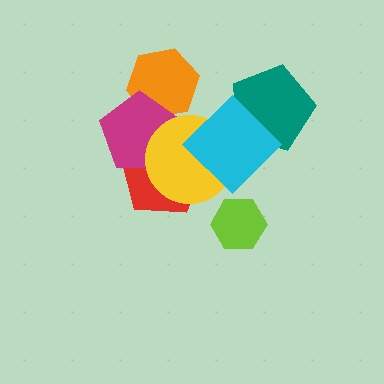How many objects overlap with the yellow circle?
3 objects overlap with the yellow circle.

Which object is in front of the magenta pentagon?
The yellow circle is in front of the magenta pentagon.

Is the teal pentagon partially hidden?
Yes, it is partially covered by another shape.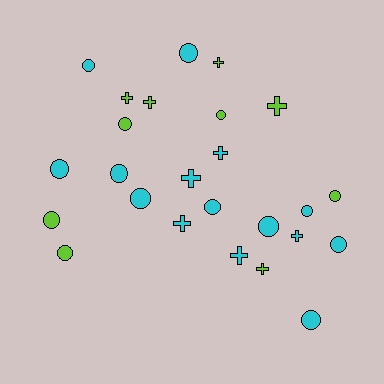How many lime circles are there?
There are 5 lime circles.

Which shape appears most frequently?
Circle, with 15 objects.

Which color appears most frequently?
Cyan, with 15 objects.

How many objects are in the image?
There are 25 objects.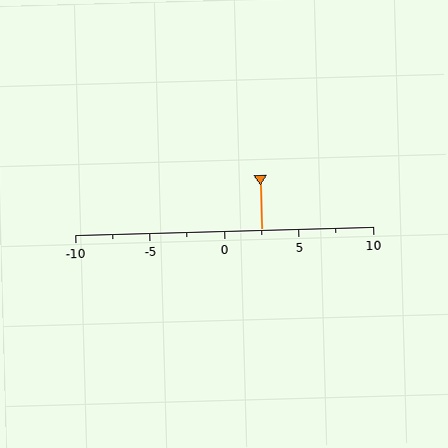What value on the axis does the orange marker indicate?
The marker indicates approximately 2.5.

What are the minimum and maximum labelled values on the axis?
The axis runs from -10 to 10.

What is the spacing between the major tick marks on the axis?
The major ticks are spaced 5 apart.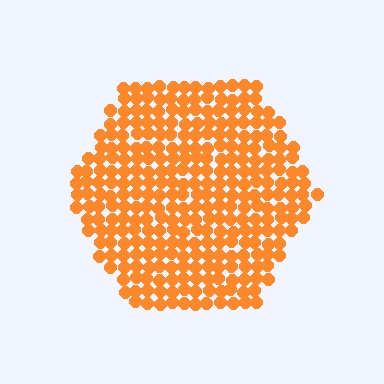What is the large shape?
The large shape is a hexagon.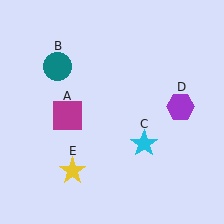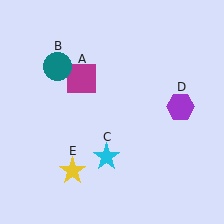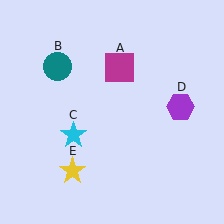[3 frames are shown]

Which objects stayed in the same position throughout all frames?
Teal circle (object B) and purple hexagon (object D) and yellow star (object E) remained stationary.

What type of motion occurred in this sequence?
The magenta square (object A), cyan star (object C) rotated clockwise around the center of the scene.